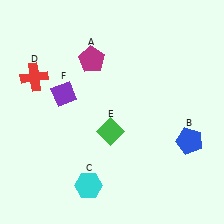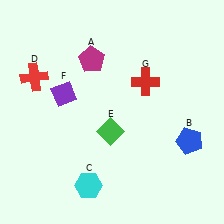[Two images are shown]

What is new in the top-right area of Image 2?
A red cross (G) was added in the top-right area of Image 2.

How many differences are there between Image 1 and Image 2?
There is 1 difference between the two images.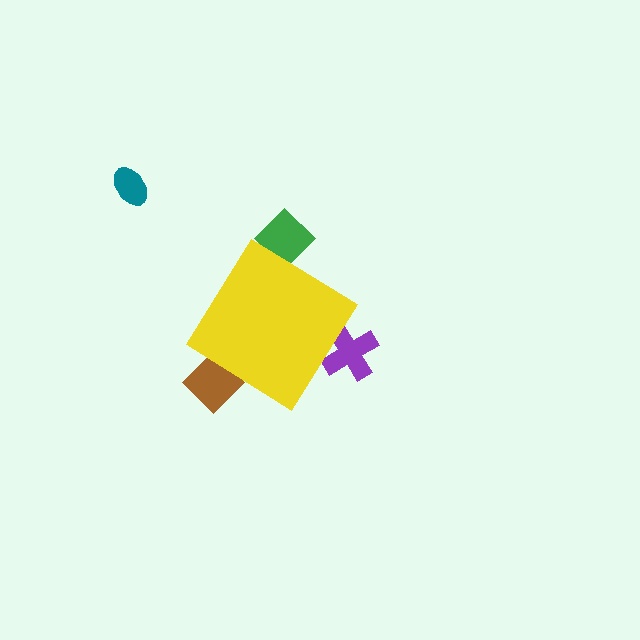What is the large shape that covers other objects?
A yellow diamond.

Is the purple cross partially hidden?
Yes, the purple cross is partially hidden behind the yellow diamond.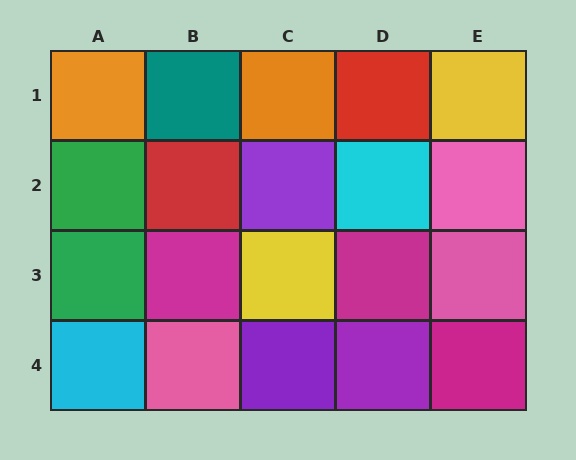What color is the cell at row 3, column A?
Green.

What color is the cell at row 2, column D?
Cyan.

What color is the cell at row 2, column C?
Purple.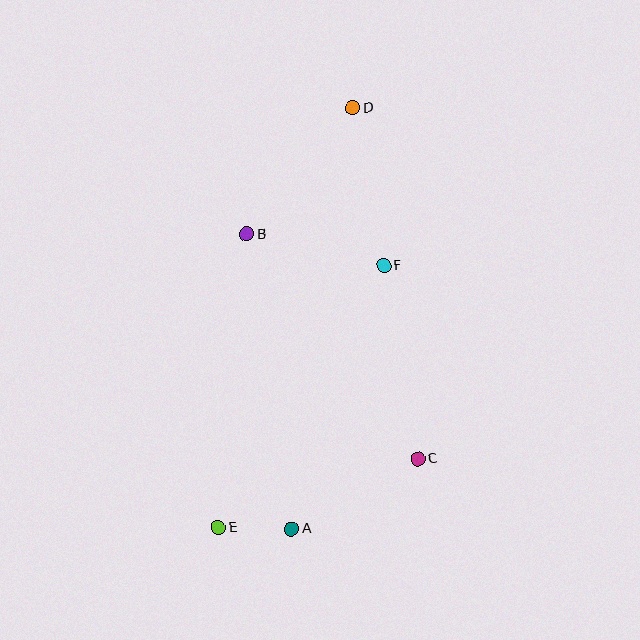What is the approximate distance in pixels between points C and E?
The distance between C and E is approximately 211 pixels.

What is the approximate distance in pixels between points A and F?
The distance between A and F is approximately 279 pixels.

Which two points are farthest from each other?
Points D and E are farthest from each other.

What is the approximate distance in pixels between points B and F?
The distance between B and F is approximately 141 pixels.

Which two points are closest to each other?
Points A and E are closest to each other.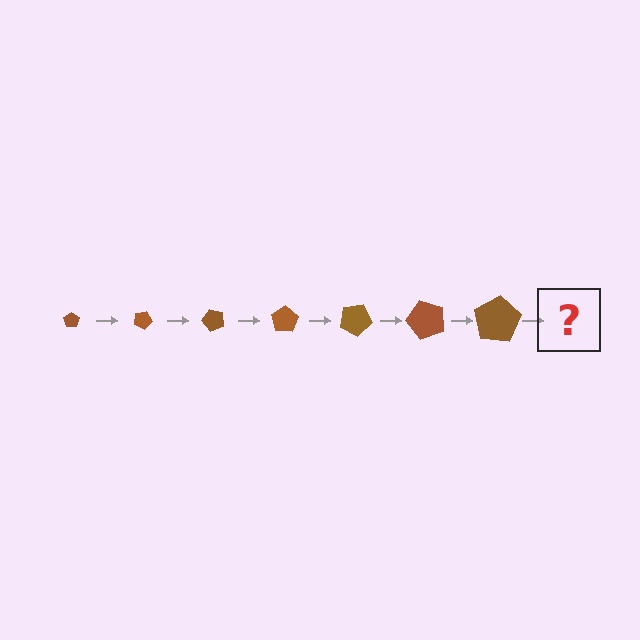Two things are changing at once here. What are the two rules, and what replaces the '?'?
The two rules are that the pentagon grows larger each step and it rotates 25 degrees each step. The '?' should be a pentagon, larger than the previous one and rotated 175 degrees from the start.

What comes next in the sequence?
The next element should be a pentagon, larger than the previous one and rotated 175 degrees from the start.